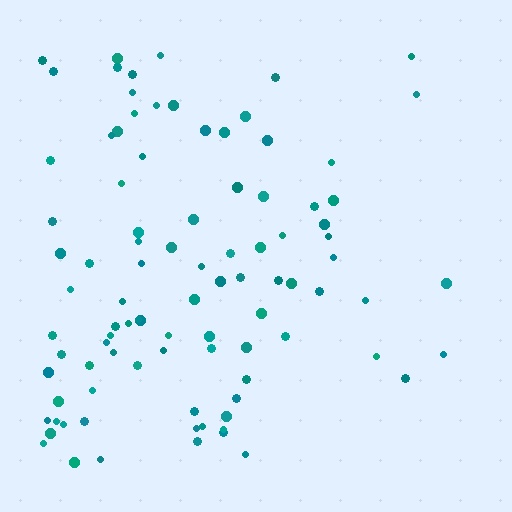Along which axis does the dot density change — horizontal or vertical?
Horizontal.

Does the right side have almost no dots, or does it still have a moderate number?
Still a moderate number, just noticeably fewer than the left.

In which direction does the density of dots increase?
From right to left, with the left side densest.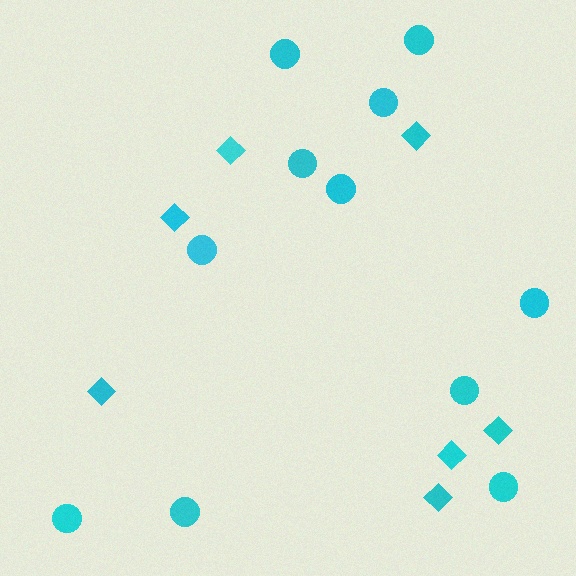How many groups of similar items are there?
There are 2 groups: one group of circles (11) and one group of diamonds (7).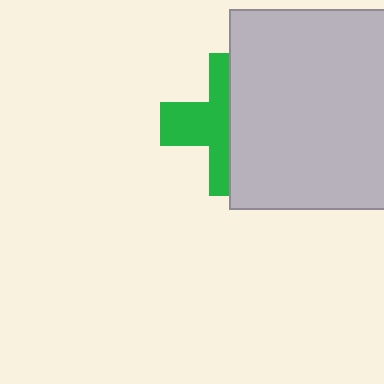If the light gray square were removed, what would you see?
You would see the complete green cross.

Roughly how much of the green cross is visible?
About half of it is visible (roughly 47%).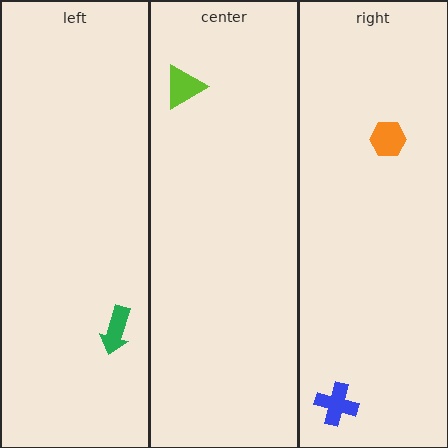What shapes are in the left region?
The green arrow.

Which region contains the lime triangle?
The center region.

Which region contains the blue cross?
The right region.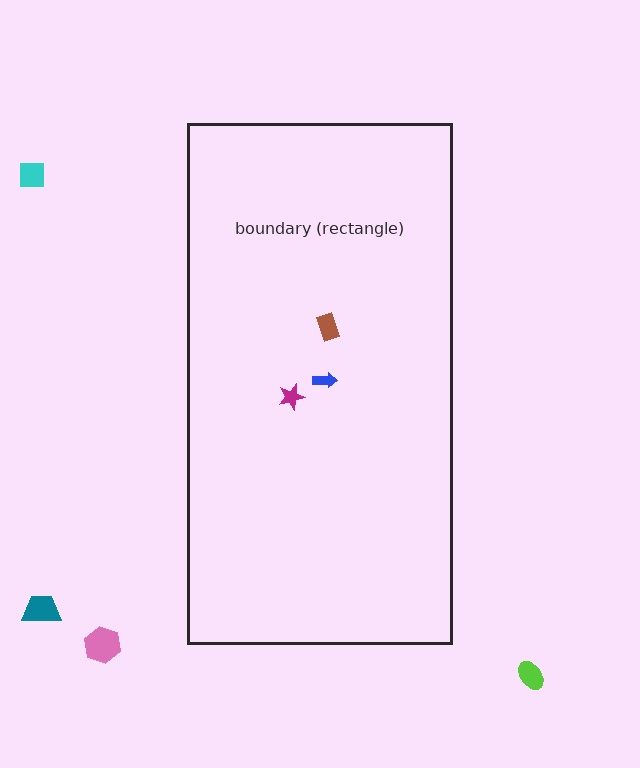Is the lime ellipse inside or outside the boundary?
Outside.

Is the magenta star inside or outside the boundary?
Inside.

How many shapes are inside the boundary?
3 inside, 4 outside.